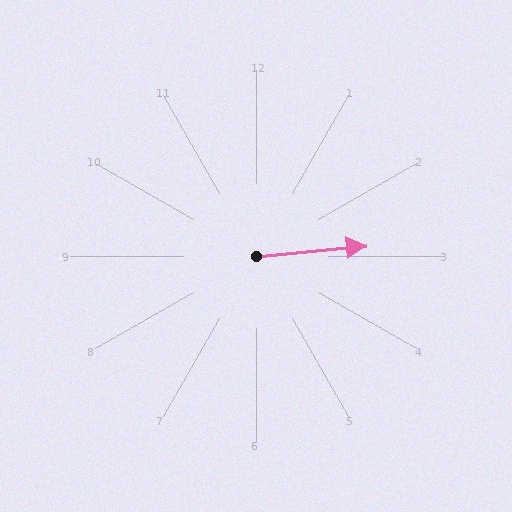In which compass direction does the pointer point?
East.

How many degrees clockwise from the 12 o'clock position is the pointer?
Approximately 85 degrees.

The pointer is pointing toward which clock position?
Roughly 3 o'clock.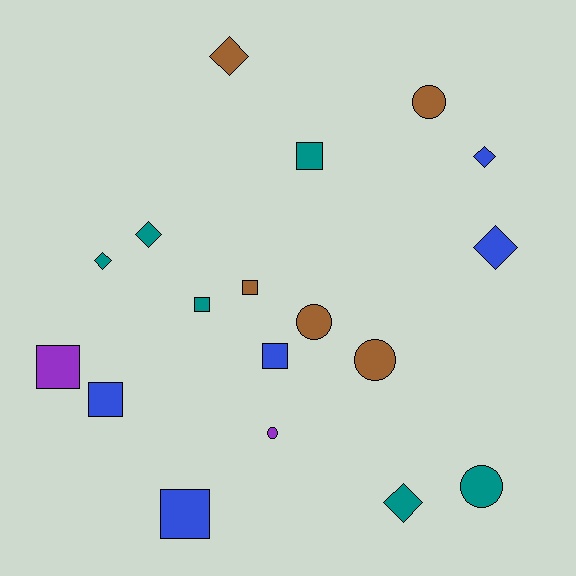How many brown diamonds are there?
There is 1 brown diamond.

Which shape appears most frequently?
Square, with 7 objects.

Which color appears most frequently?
Teal, with 6 objects.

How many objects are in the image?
There are 18 objects.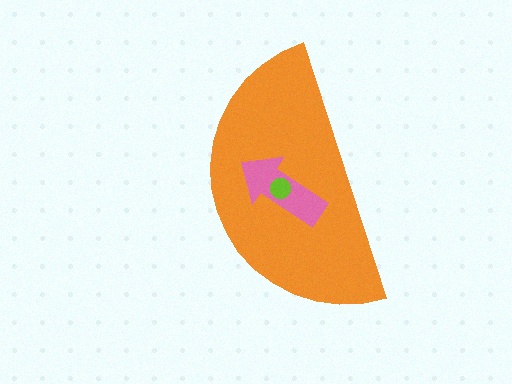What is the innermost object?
The lime circle.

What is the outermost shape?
The orange semicircle.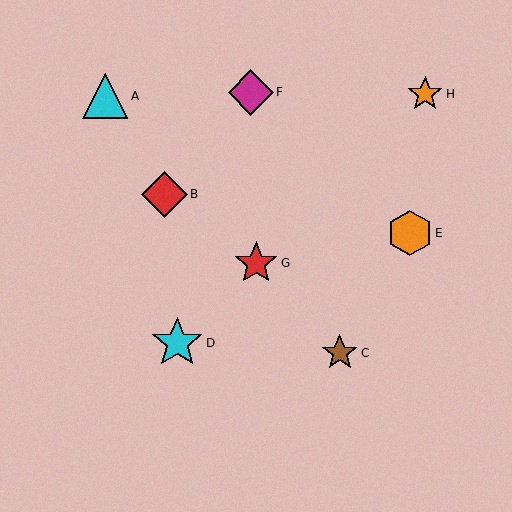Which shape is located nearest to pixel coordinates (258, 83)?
The magenta diamond (labeled F) at (251, 92) is nearest to that location.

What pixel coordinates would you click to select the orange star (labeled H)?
Click at (425, 94) to select the orange star H.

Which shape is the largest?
The cyan star (labeled D) is the largest.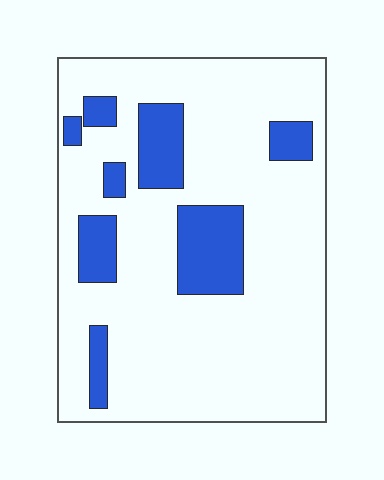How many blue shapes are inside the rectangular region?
8.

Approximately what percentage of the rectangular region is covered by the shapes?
Approximately 20%.